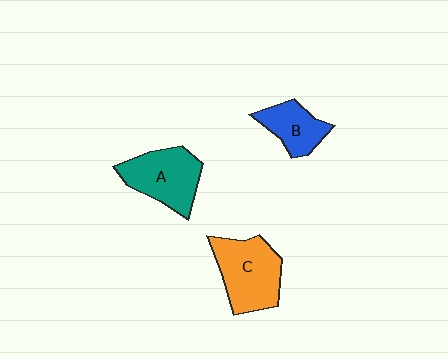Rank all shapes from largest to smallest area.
From largest to smallest: C (orange), A (teal), B (blue).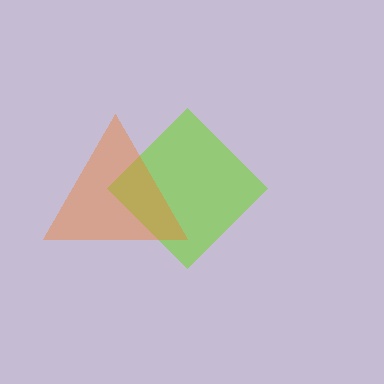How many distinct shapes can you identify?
There are 2 distinct shapes: a lime diamond, an orange triangle.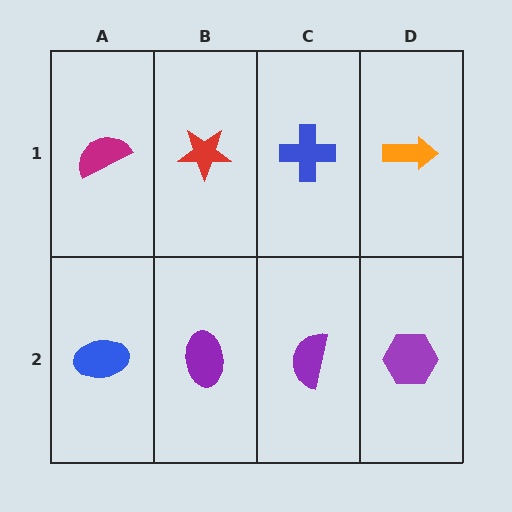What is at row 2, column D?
A purple hexagon.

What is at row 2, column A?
A blue ellipse.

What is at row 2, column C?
A purple semicircle.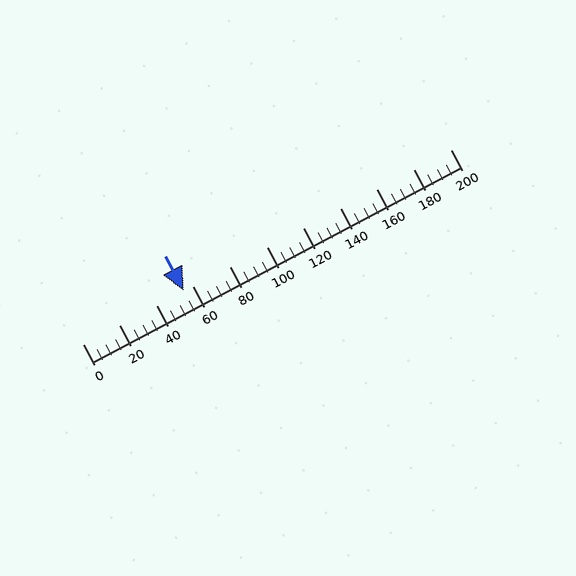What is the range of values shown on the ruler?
The ruler shows values from 0 to 200.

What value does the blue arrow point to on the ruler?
The blue arrow points to approximately 55.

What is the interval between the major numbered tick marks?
The major tick marks are spaced 20 units apart.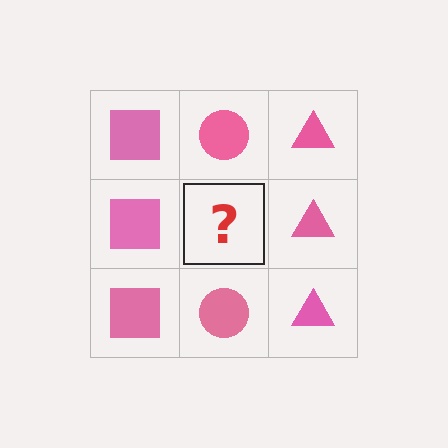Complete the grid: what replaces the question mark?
The question mark should be replaced with a pink circle.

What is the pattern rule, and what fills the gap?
The rule is that each column has a consistent shape. The gap should be filled with a pink circle.